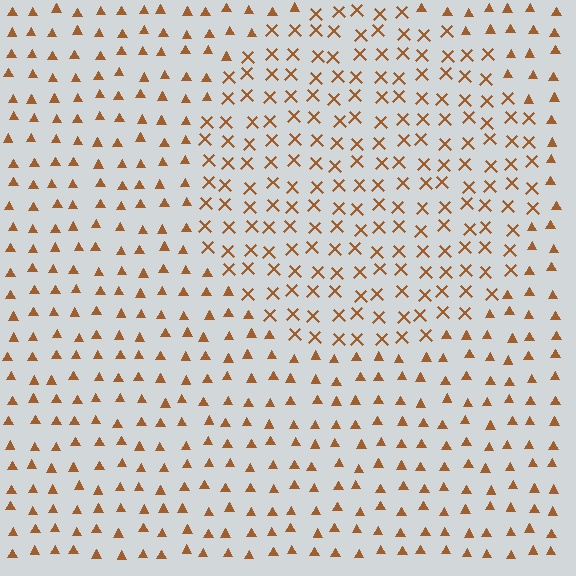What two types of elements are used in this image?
The image uses X marks inside the circle region and triangles outside it.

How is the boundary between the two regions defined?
The boundary is defined by a change in element shape: X marks inside vs. triangles outside. All elements share the same color and spacing.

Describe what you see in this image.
The image is filled with small brown elements arranged in a uniform grid. A circle-shaped region contains X marks, while the surrounding area contains triangles. The boundary is defined purely by the change in element shape.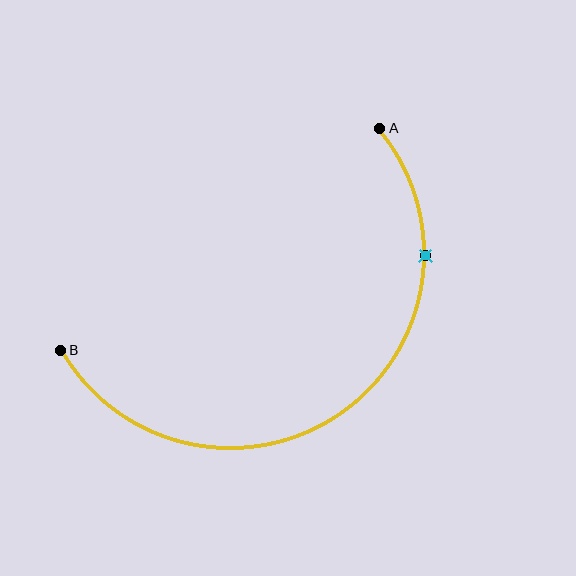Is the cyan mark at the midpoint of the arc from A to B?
No. The cyan mark lies on the arc but is closer to endpoint A. The arc midpoint would be at the point on the curve equidistant along the arc from both A and B.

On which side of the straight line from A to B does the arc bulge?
The arc bulges below and to the right of the straight line connecting A and B.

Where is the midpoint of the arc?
The arc midpoint is the point on the curve farthest from the straight line joining A and B. It sits below and to the right of that line.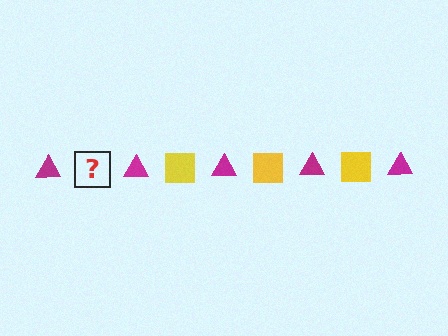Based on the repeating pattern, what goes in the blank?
The blank should be a yellow square.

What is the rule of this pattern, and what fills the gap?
The rule is that the pattern alternates between magenta triangle and yellow square. The gap should be filled with a yellow square.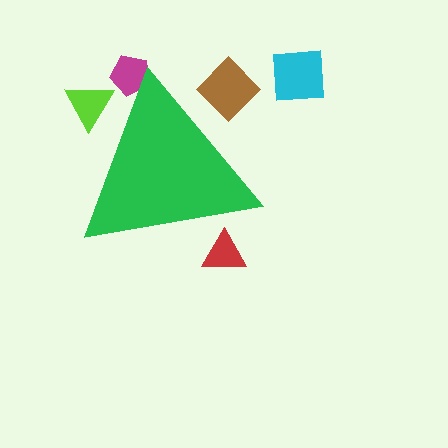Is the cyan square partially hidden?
No, the cyan square is fully visible.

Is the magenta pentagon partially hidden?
Yes, the magenta pentagon is partially hidden behind the green triangle.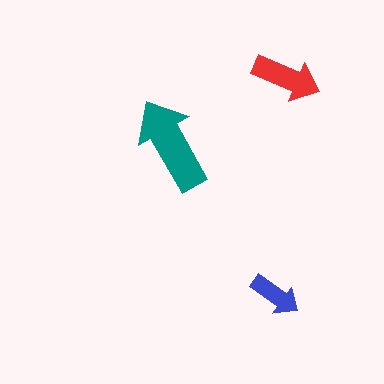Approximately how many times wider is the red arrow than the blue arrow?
About 1.5 times wider.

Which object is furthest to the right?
The red arrow is rightmost.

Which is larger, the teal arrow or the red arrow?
The teal one.